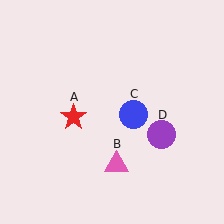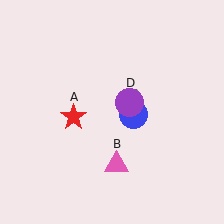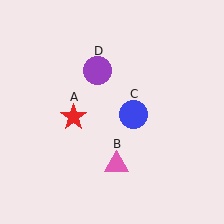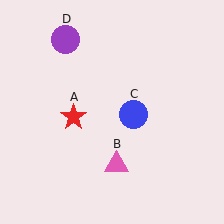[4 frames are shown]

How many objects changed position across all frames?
1 object changed position: purple circle (object D).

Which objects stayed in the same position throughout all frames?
Red star (object A) and pink triangle (object B) and blue circle (object C) remained stationary.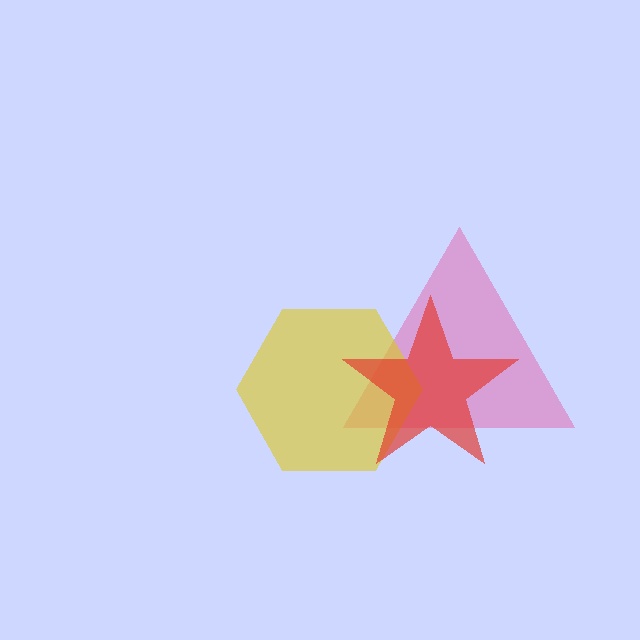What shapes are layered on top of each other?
The layered shapes are: a pink triangle, a yellow hexagon, a red star.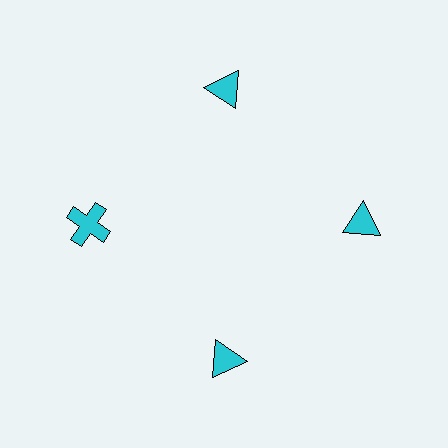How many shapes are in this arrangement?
There are 4 shapes arranged in a ring pattern.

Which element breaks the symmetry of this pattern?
The cyan cross at roughly the 9 o'clock position breaks the symmetry. All other shapes are cyan triangles.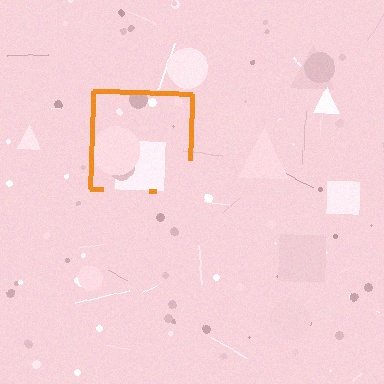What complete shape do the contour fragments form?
The contour fragments form a square.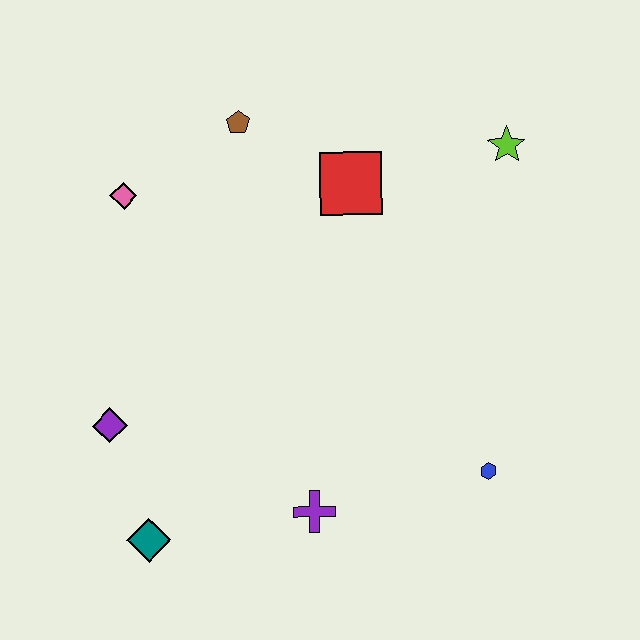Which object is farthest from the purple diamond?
The lime star is farthest from the purple diamond.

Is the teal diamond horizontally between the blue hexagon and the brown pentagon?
No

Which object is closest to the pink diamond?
The brown pentagon is closest to the pink diamond.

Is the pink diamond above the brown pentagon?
No